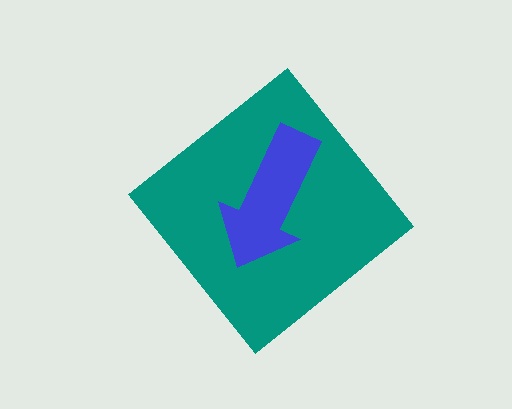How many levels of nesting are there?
2.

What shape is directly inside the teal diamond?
The blue arrow.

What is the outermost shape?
The teal diamond.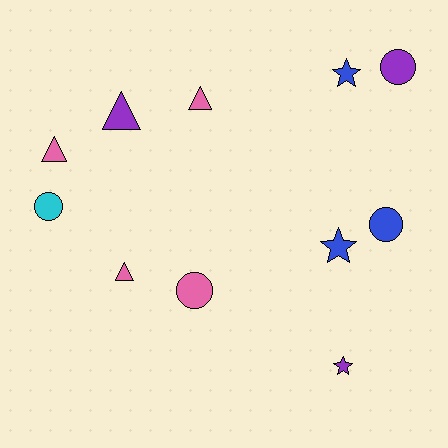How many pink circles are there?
There is 1 pink circle.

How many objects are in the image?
There are 11 objects.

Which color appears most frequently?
Pink, with 4 objects.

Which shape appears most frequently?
Circle, with 4 objects.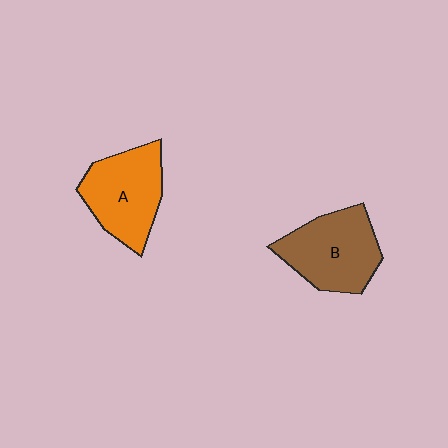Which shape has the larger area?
Shape B (brown).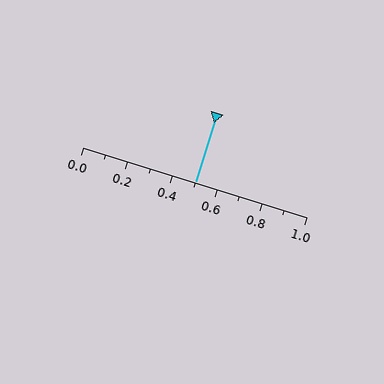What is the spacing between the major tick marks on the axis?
The major ticks are spaced 0.2 apart.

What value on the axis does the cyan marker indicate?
The marker indicates approximately 0.5.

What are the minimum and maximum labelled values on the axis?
The axis runs from 0.0 to 1.0.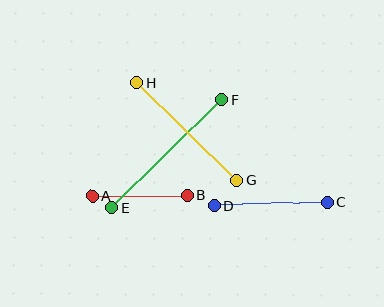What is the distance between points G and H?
The distance is approximately 140 pixels.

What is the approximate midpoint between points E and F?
The midpoint is at approximately (167, 154) pixels.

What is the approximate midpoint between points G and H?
The midpoint is at approximately (187, 132) pixels.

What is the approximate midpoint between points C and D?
The midpoint is at approximately (271, 204) pixels.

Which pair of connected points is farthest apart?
Points E and F are farthest apart.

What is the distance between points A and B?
The distance is approximately 95 pixels.